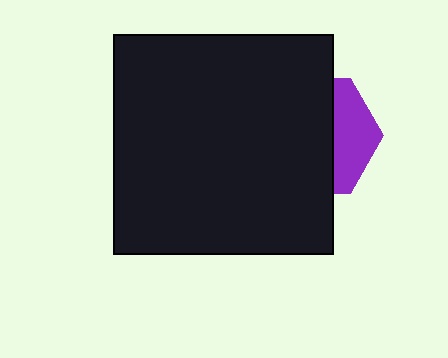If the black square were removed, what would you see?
You would see the complete purple hexagon.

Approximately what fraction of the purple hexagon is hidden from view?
Roughly 66% of the purple hexagon is hidden behind the black square.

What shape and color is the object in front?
The object in front is a black square.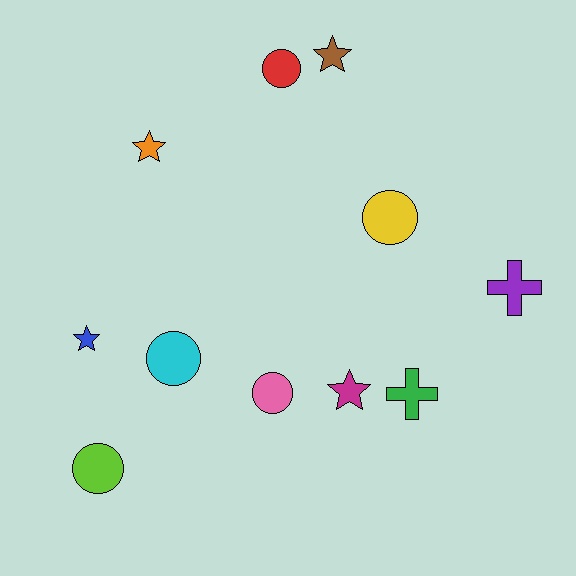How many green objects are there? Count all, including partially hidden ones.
There is 1 green object.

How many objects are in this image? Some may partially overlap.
There are 11 objects.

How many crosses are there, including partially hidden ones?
There are 2 crosses.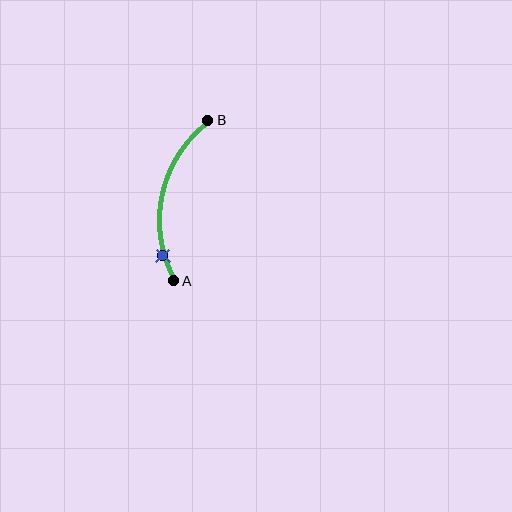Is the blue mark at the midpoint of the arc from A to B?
No. The blue mark lies on the arc but is closer to endpoint A. The arc midpoint would be at the point on the curve equidistant along the arc from both A and B.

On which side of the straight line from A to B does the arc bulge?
The arc bulges to the left of the straight line connecting A and B.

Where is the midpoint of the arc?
The arc midpoint is the point on the curve farthest from the straight line joining A and B. It sits to the left of that line.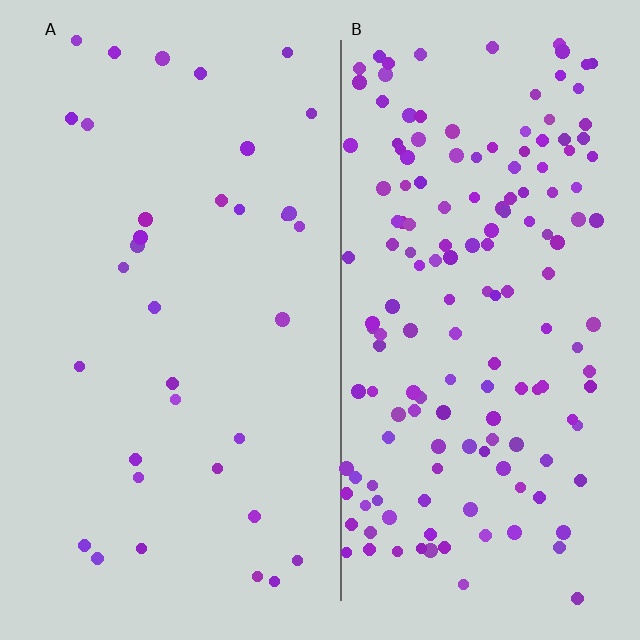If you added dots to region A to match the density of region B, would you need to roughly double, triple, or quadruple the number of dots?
Approximately quadruple.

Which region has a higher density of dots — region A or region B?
B (the right).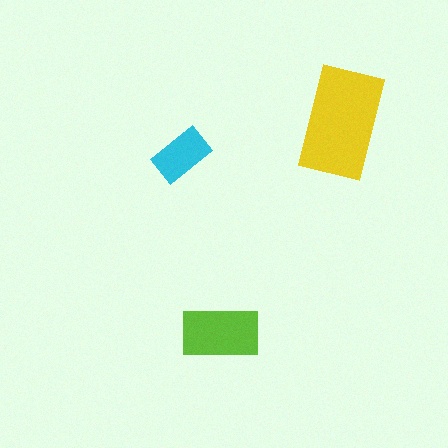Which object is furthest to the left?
The cyan rectangle is leftmost.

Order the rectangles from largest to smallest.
the yellow one, the lime one, the cyan one.